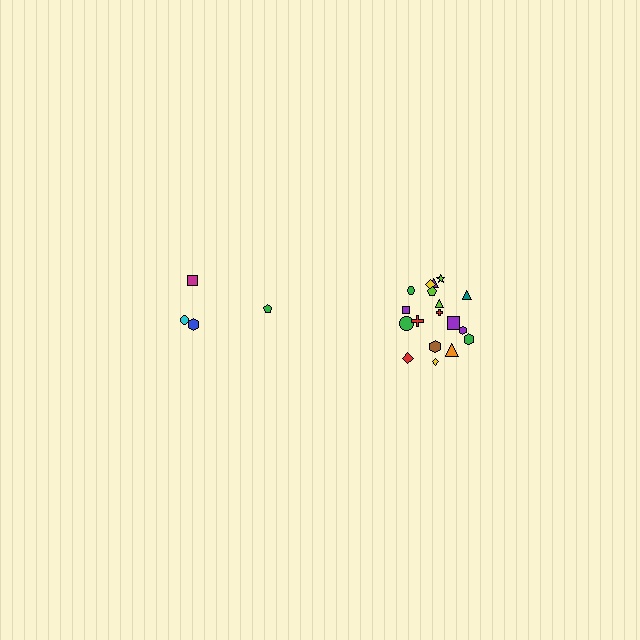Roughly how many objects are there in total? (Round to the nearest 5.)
Roughly 20 objects in total.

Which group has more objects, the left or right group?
The right group.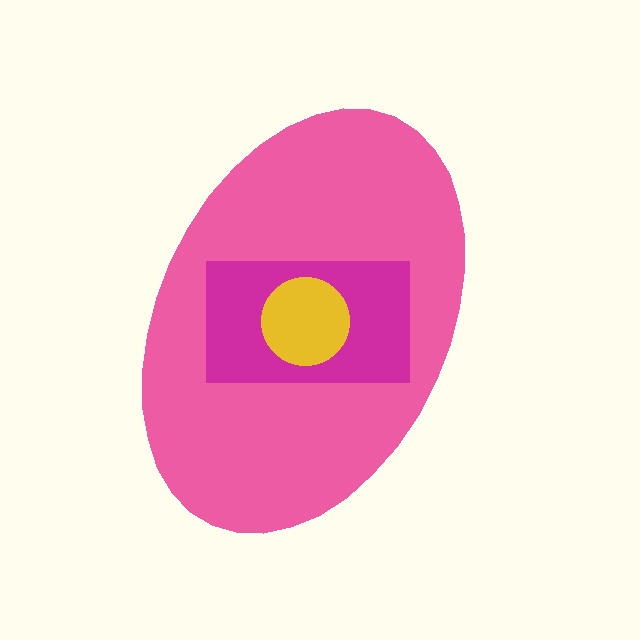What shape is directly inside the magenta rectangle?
The yellow circle.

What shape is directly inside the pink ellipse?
The magenta rectangle.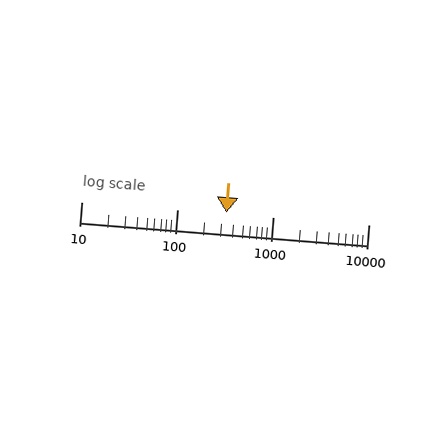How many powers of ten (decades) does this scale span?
The scale spans 3 decades, from 10 to 10000.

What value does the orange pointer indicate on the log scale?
The pointer indicates approximately 330.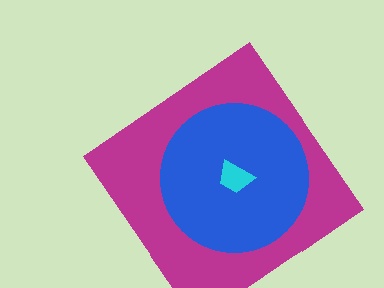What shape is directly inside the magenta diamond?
The blue circle.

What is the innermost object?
The cyan trapezoid.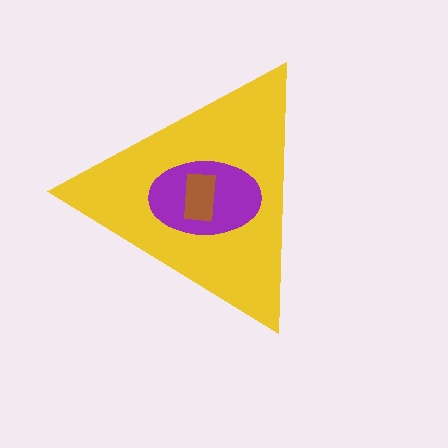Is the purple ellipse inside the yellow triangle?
Yes.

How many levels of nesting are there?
3.